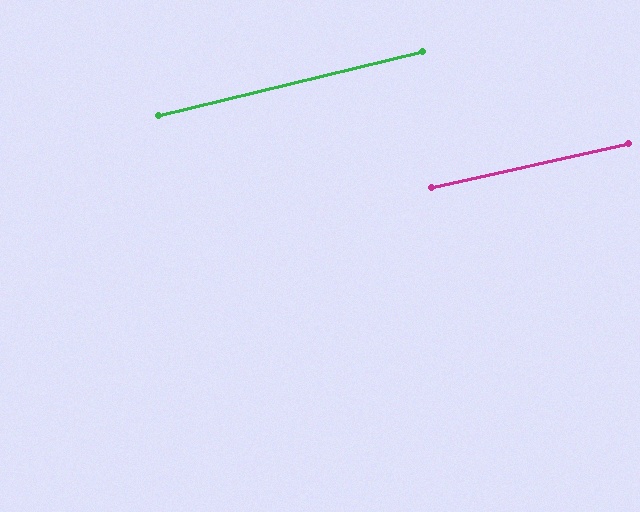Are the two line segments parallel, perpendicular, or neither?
Parallel — their directions differ by only 0.8°.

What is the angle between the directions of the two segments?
Approximately 1 degree.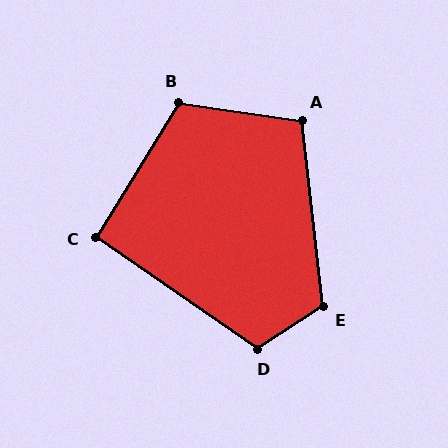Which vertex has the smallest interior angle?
C, at approximately 93 degrees.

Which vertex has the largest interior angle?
E, at approximately 116 degrees.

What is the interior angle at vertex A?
Approximately 105 degrees (obtuse).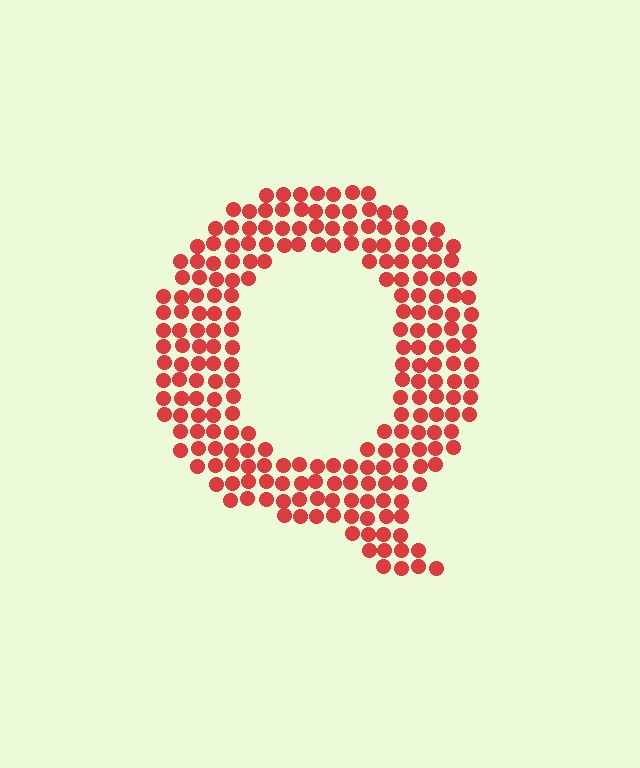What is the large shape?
The large shape is the letter Q.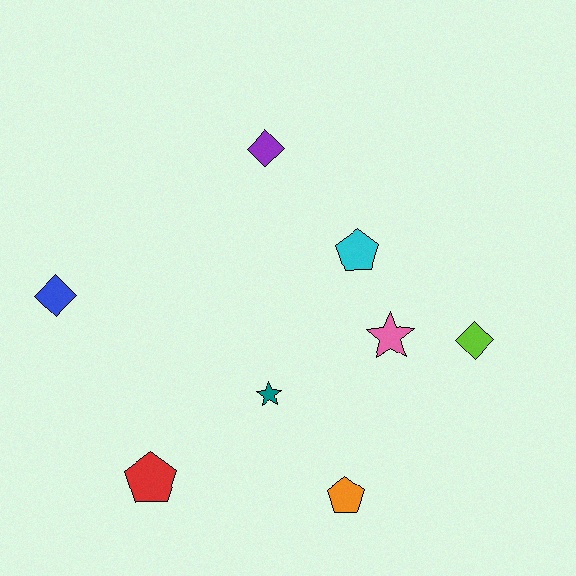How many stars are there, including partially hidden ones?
There are 2 stars.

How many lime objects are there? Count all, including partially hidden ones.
There is 1 lime object.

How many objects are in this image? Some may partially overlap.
There are 8 objects.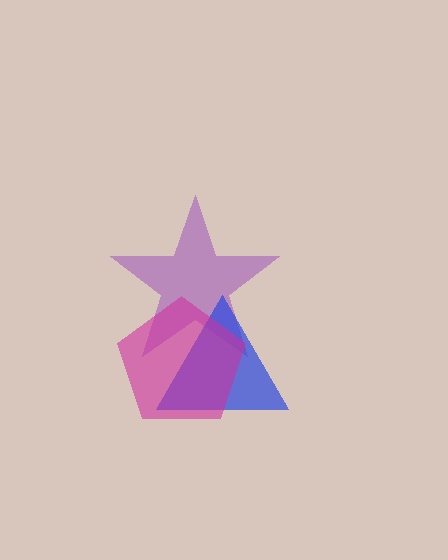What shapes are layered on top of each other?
The layered shapes are: a purple star, a blue triangle, a magenta pentagon.